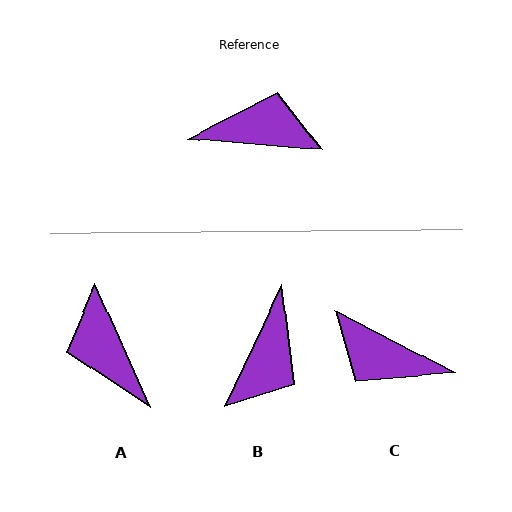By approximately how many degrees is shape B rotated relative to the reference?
Approximately 110 degrees clockwise.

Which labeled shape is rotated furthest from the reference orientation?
C, about 157 degrees away.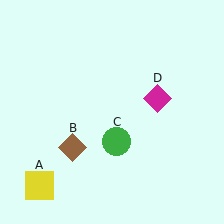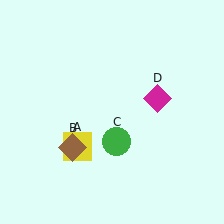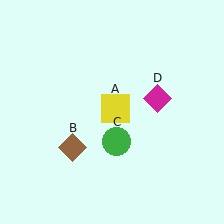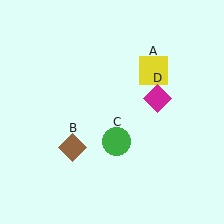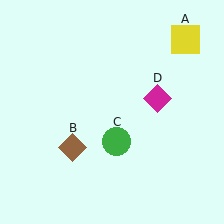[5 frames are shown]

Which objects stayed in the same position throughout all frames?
Brown diamond (object B) and green circle (object C) and magenta diamond (object D) remained stationary.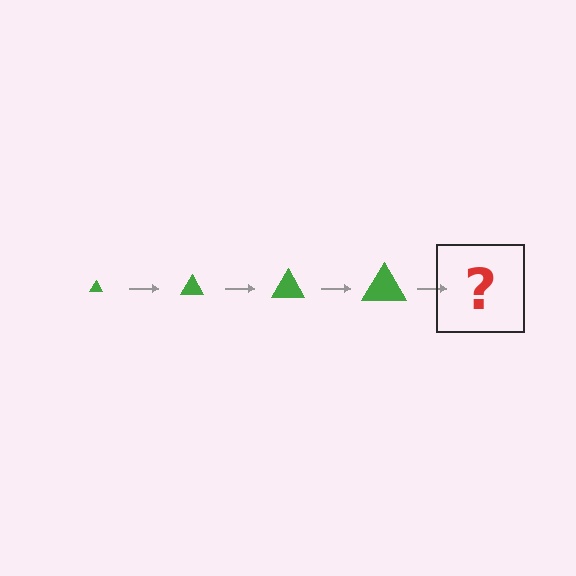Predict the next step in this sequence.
The next step is a green triangle, larger than the previous one.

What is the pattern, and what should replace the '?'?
The pattern is that the triangle gets progressively larger each step. The '?' should be a green triangle, larger than the previous one.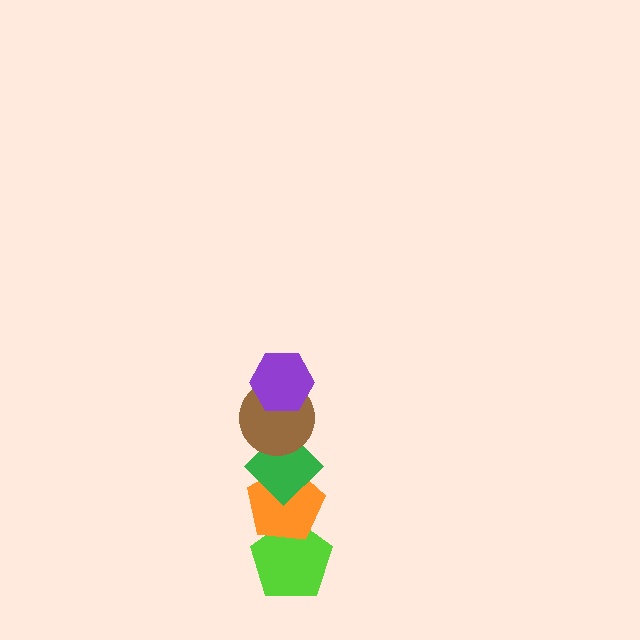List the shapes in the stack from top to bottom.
From top to bottom: the purple hexagon, the brown circle, the green diamond, the orange pentagon, the lime pentagon.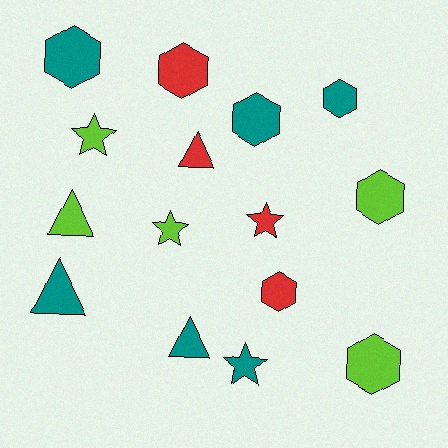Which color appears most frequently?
Teal, with 6 objects.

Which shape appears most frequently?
Hexagon, with 7 objects.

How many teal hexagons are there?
There are 3 teal hexagons.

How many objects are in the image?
There are 15 objects.